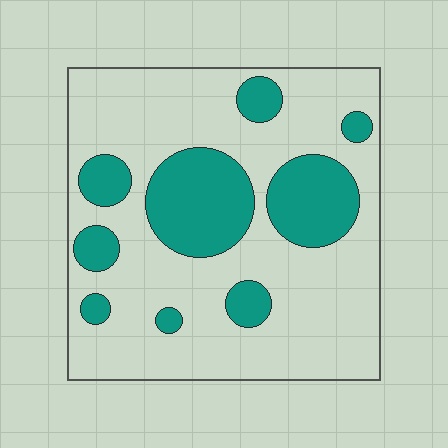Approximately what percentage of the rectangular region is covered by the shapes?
Approximately 25%.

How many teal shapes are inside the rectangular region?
9.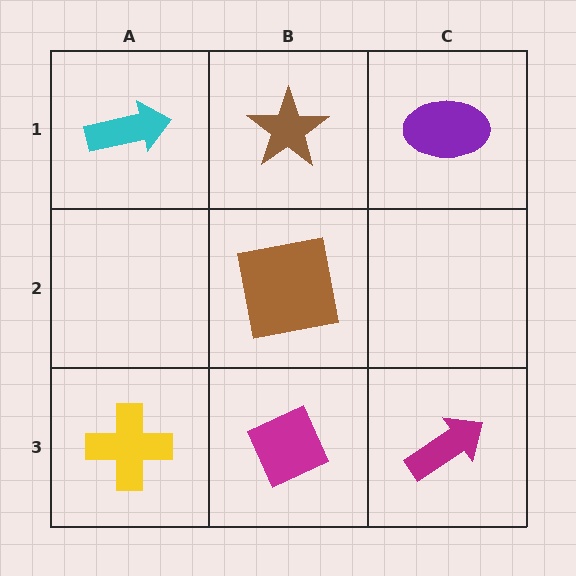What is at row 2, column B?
A brown square.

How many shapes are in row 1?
3 shapes.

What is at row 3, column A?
A yellow cross.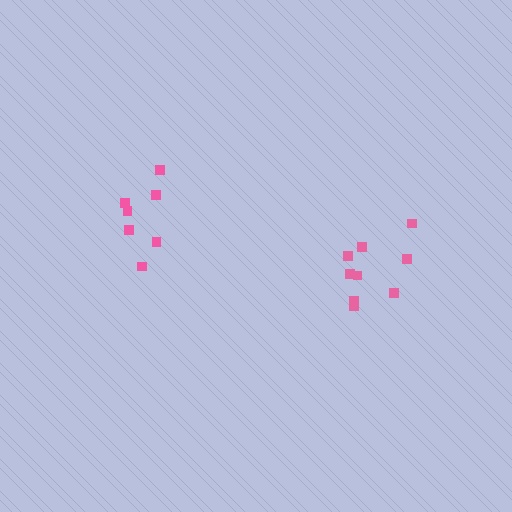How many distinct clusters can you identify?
There are 2 distinct clusters.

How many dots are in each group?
Group 1: 9 dots, Group 2: 7 dots (16 total).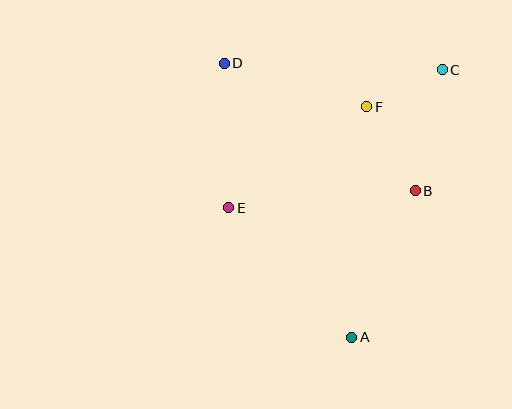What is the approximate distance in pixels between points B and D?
The distance between B and D is approximately 230 pixels.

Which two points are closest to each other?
Points C and F are closest to each other.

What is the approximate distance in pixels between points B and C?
The distance between B and C is approximately 124 pixels.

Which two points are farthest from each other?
Points A and D are farthest from each other.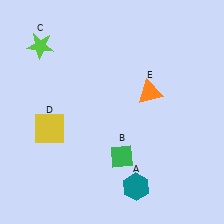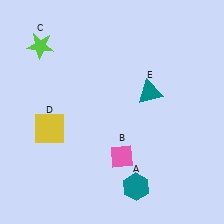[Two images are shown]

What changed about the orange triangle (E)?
In Image 1, E is orange. In Image 2, it changed to teal.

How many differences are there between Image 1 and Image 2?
There are 2 differences between the two images.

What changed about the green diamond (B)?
In Image 1, B is green. In Image 2, it changed to pink.